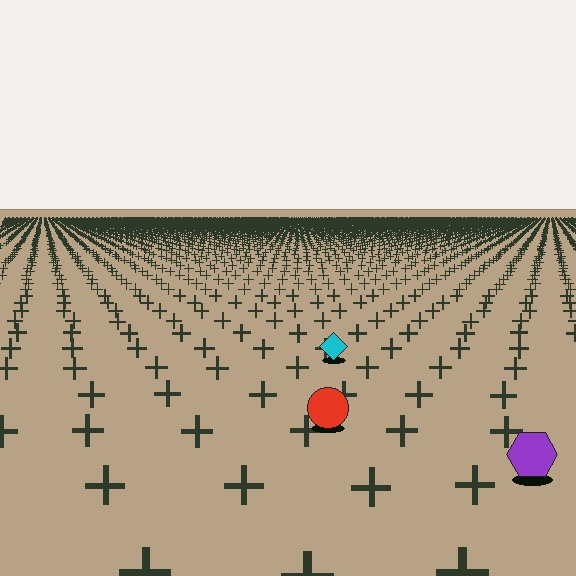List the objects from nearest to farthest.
From nearest to farthest: the purple hexagon, the red circle, the cyan diamond.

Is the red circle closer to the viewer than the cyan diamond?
Yes. The red circle is closer — you can tell from the texture gradient: the ground texture is coarser near it.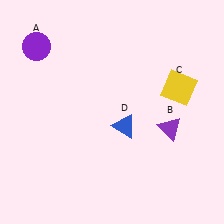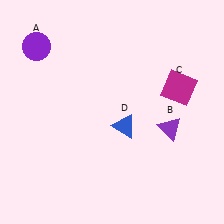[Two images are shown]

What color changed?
The square (C) changed from yellow in Image 1 to magenta in Image 2.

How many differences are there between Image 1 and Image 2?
There is 1 difference between the two images.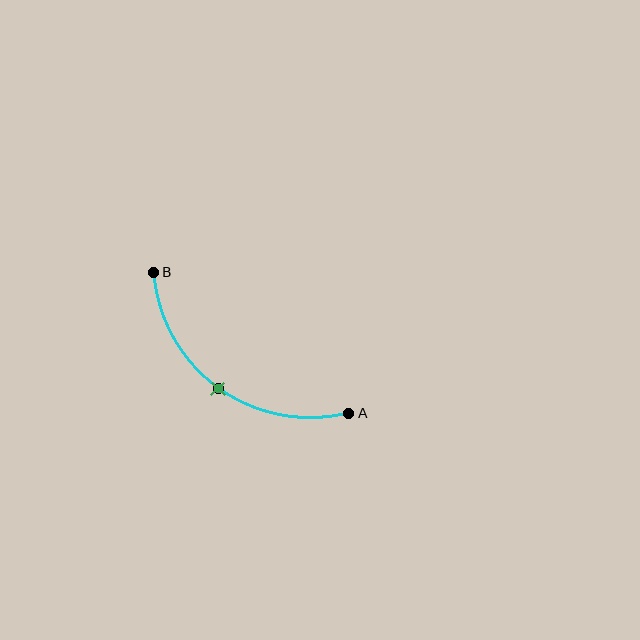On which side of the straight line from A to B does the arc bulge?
The arc bulges below and to the left of the straight line connecting A and B.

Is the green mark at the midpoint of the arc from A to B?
Yes. The green mark lies on the arc at equal arc-length from both A and B — it is the arc midpoint.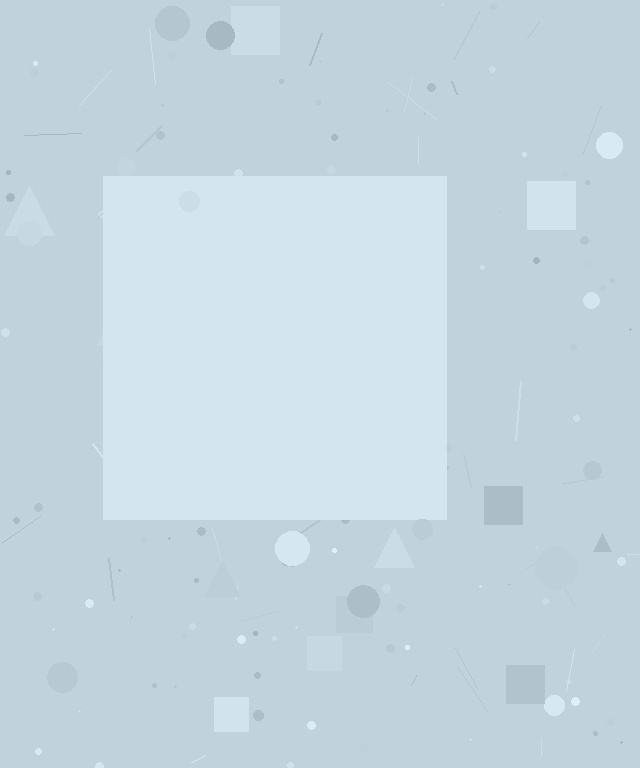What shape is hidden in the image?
A square is hidden in the image.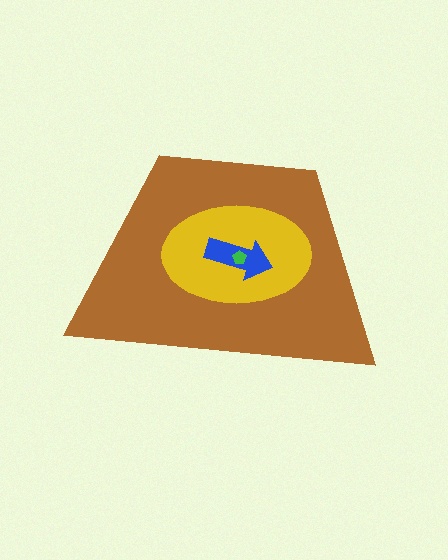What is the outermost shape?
The brown trapezoid.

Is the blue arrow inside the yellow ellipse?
Yes.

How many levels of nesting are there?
4.